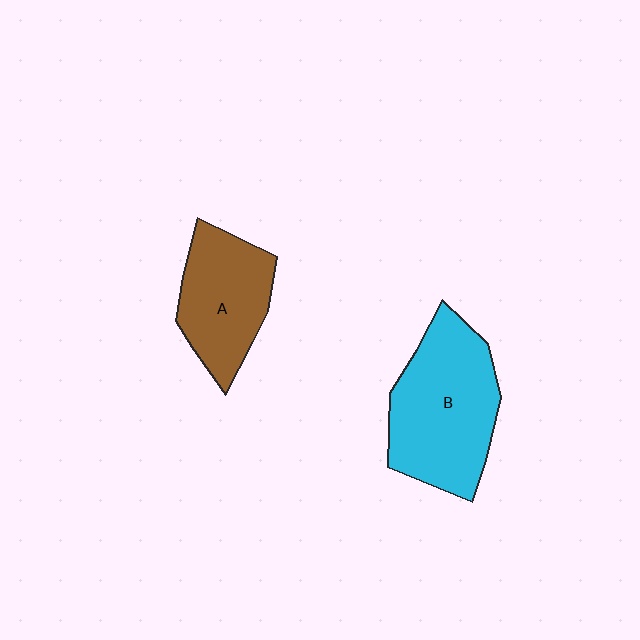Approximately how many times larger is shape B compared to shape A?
Approximately 1.4 times.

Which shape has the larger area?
Shape B (cyan).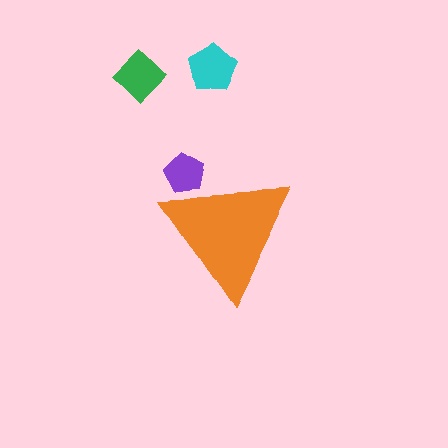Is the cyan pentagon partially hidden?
No, the cyan pentagon is fully visible.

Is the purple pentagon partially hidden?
Yes, the purple pentagon is partially hidden behind the orange triangle.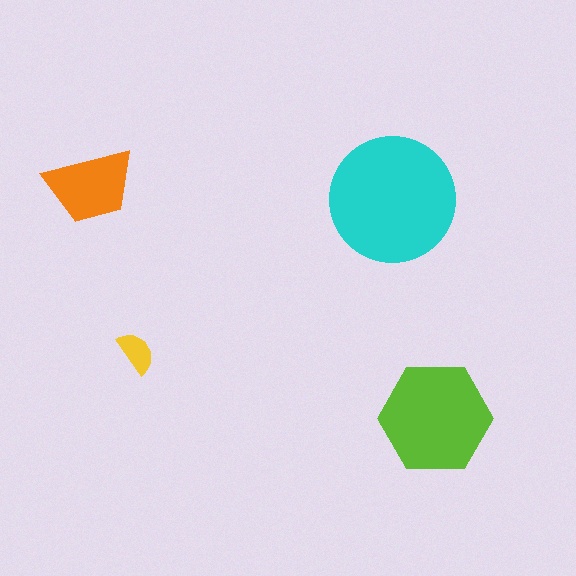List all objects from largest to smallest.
The cyan circle, the lime hexagon, the orange trapezoid, the yellow semicircle.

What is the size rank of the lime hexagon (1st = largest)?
2nd.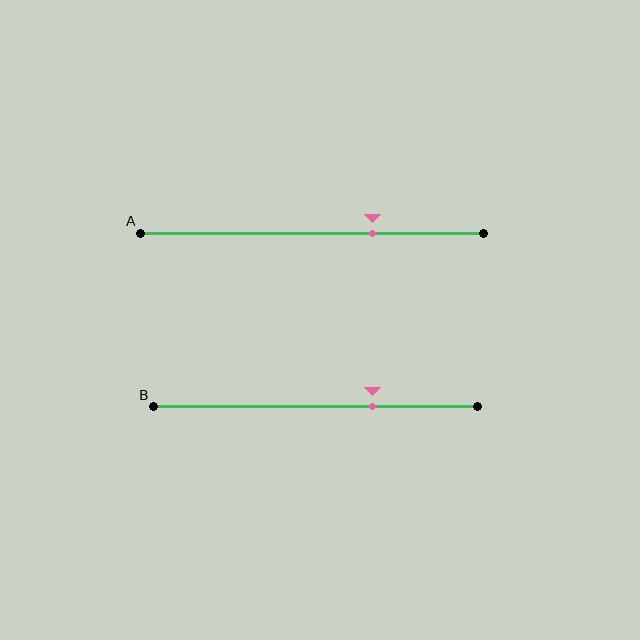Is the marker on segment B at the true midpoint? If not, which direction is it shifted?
No, the marker on segment B is shifted to the right by about 18% of the segment length.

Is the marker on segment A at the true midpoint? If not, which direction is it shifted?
No, the marker on segment A is shifted to the right by about 17% of the segment length.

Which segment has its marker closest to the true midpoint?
Segment A has its marker closest to the true midpoint.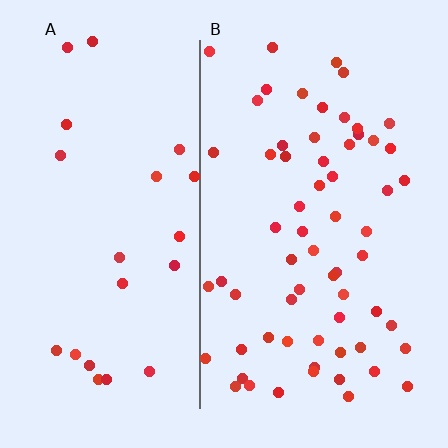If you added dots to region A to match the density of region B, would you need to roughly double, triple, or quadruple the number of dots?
Approximately triple.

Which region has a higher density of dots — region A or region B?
B (the right).